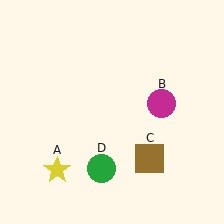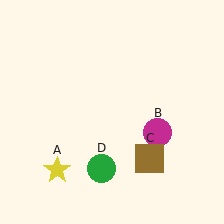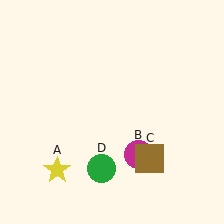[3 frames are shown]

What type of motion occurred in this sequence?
The magenta circle (object B) rotated clockwise around the center of the scene.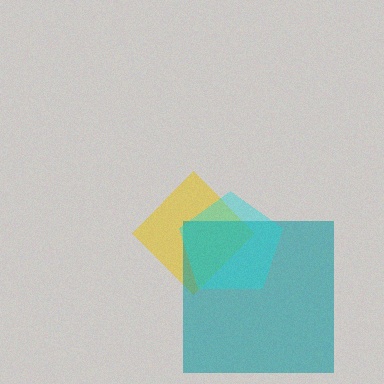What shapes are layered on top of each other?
The layered shapes are: a yellow diamond, a teal square, a cyan pentagon.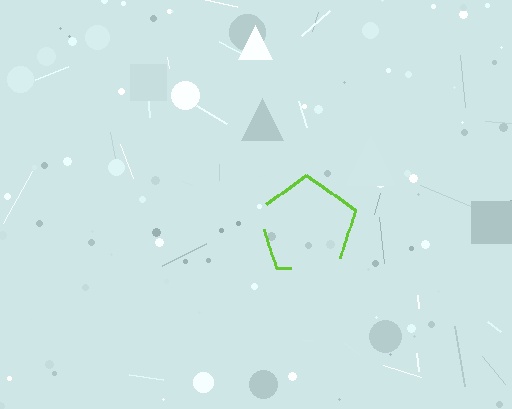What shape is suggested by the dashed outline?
The dashed outline suggests a pentagon.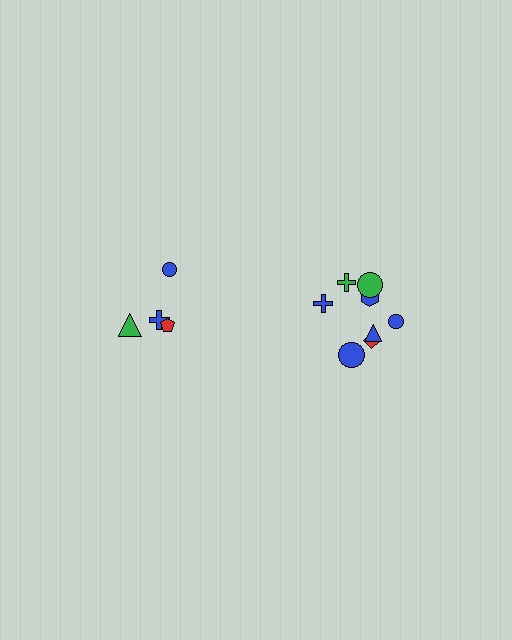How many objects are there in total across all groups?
There are 12 objects.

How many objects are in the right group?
There are 8 objects.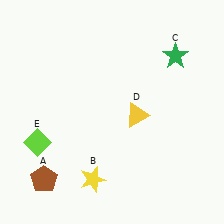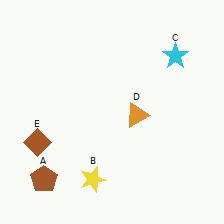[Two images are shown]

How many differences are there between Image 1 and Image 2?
There are 3 differences between the two images.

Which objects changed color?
C changed from green to cyan. D changed from yellow to orange. E changed from lime to brown.